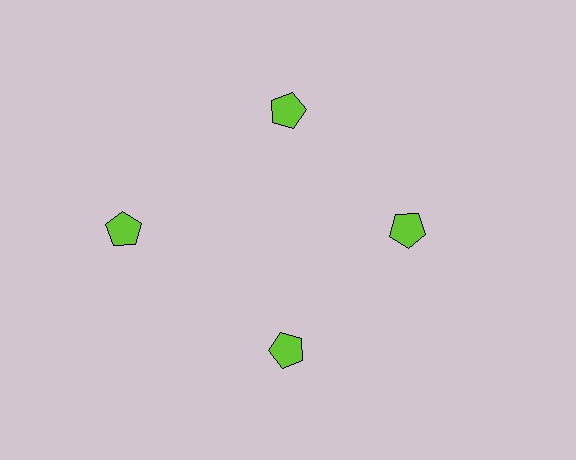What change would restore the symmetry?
The symmetry would be restored by moving it inward, back onto the ring so that all 4 pentagons sit at equal angles and equal distance from the center.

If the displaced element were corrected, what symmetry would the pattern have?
It would have 4-fold rotational symmetry — the pattern would map onto itself every 90 degrees.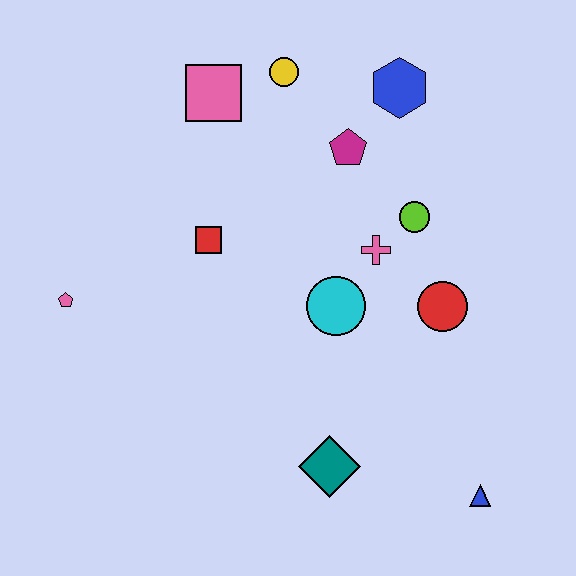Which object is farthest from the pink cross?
The pink pentagon is farthest from the pink cross.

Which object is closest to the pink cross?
The lime circle is closest to the pink cross.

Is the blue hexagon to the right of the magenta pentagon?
Yes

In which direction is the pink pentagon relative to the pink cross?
The pink pentagon is to the left of the pink cross.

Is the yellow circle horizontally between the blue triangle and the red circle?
No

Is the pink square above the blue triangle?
Yes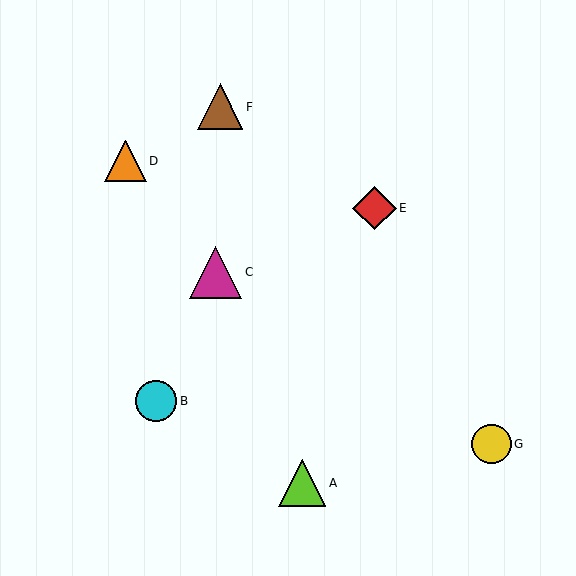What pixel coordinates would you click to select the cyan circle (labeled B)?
Click at (156, 401) to select the cyan circle B.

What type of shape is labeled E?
Shape E is a red diamond.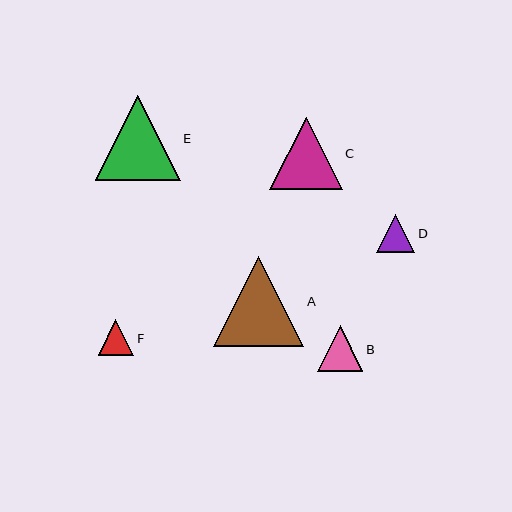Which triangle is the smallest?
Triangle F is the smallest with a size of approximately 36 pixels.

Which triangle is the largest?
Triangle A is the largest with a size of approximately 90 pixels.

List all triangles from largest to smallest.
From largest to smallest: A, E, C, B, D, F.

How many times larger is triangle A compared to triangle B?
Triangle A is approximately 2.0 times the size of triangle B.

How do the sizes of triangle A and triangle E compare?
Triangle A and triangle E are approximately the same size.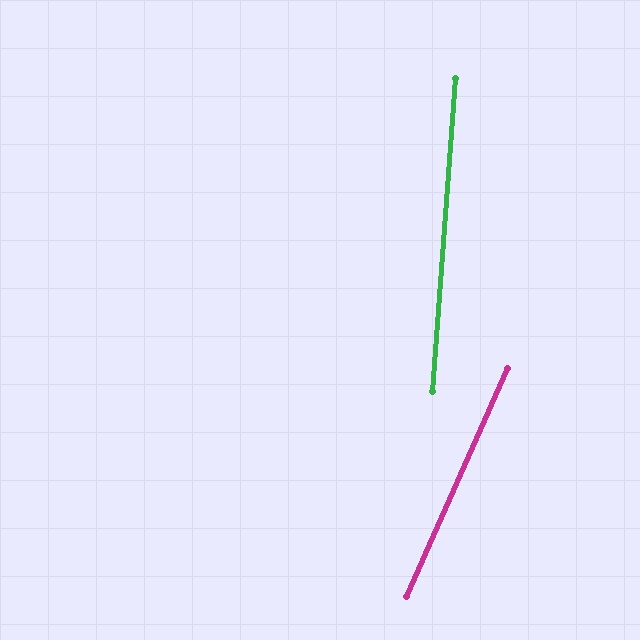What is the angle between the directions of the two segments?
Approximately 20 degrees.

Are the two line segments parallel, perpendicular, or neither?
Neither parallel nor perpendicular — they differ by about 20°.